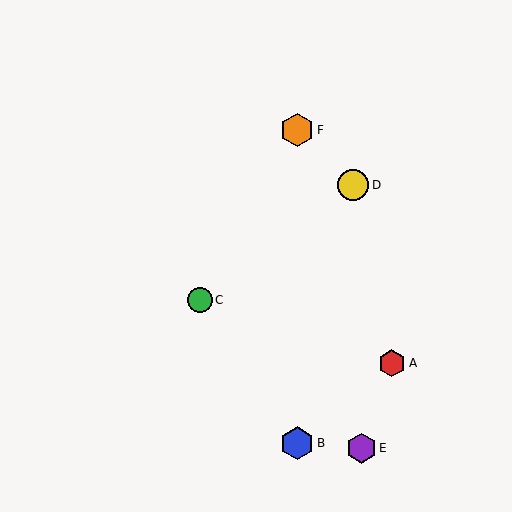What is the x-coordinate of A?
Object A is at x≈392.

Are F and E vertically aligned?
No, F is at x≈297 and E is at x≈361.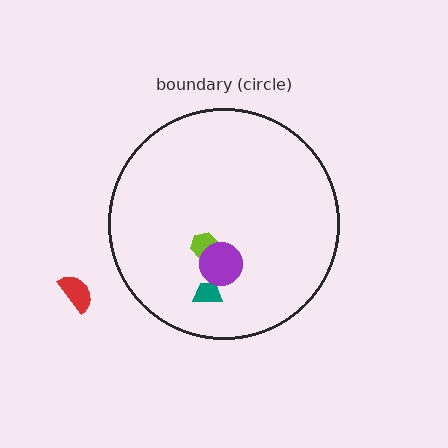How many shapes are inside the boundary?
3 inside, 1 outside.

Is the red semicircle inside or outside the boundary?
Outside.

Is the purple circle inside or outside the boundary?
Inside.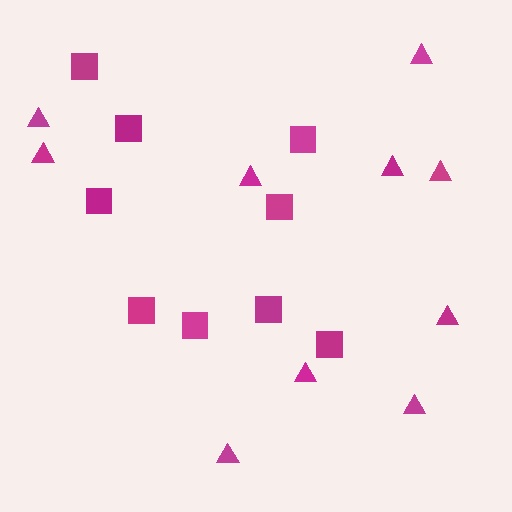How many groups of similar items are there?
There are 2 groups: one group of squares (9) and one group of triangles (10).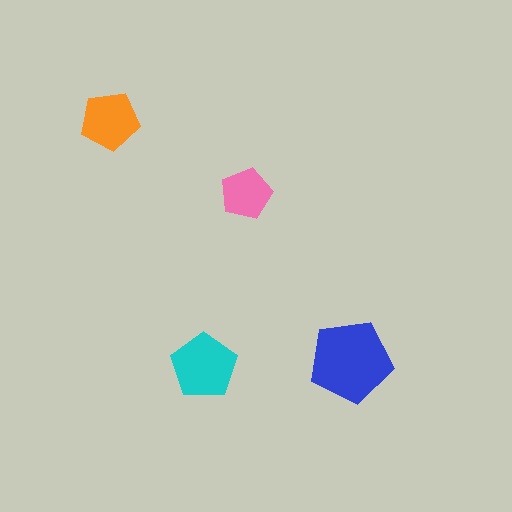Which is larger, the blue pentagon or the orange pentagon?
The blue one.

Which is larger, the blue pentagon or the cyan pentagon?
The blue one.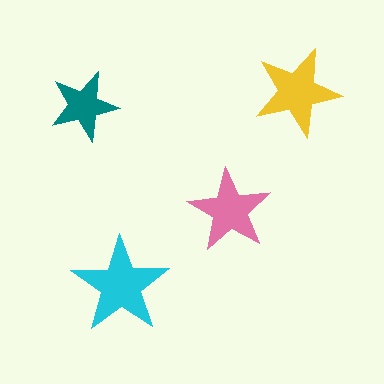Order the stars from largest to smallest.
the cyan one, the yellow one, the pink one, the teal one.